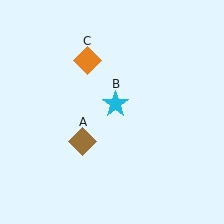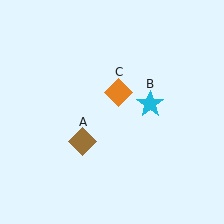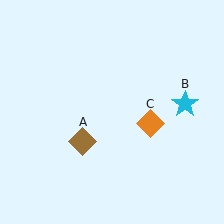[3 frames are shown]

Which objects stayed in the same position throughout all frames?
Brown diamond (object A) remained stationary.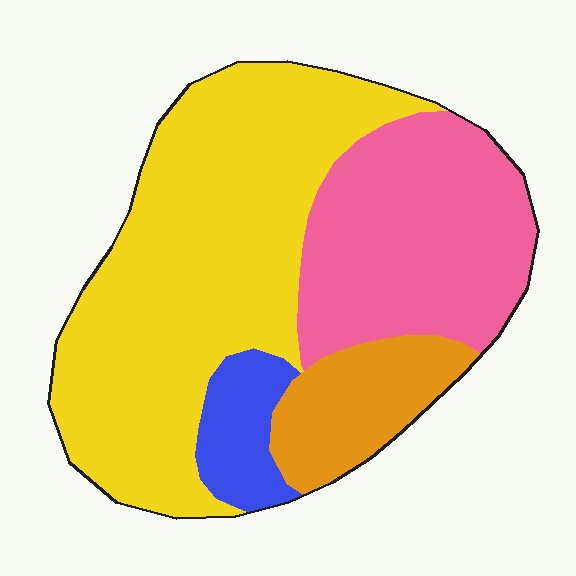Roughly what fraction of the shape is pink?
Pink takes up between a sixth and a third of the shape.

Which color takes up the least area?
Blue, at roughly 5%.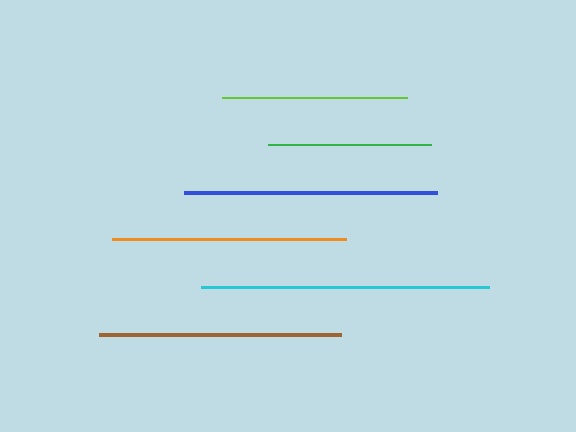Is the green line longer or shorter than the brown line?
The brown line is longer than the green line.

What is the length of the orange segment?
The orange segment is approximately 233 pixels long.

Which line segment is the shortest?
The green line is the shortest at approximately 163 pixels.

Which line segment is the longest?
The cyan line is the longest at approximately 288 pixels.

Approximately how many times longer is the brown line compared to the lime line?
The brown line is approximately 1.3 times the length of the lime line.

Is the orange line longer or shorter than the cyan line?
The cyan line is longer than the orange line.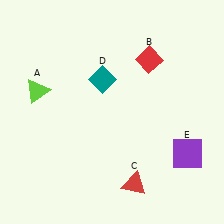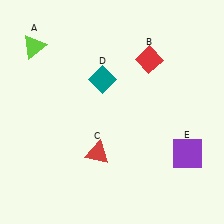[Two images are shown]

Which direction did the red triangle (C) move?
The red triangle (C) moved left.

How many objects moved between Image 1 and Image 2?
2 objects moved between the two images.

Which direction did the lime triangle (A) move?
The lime triangle (A) moved up.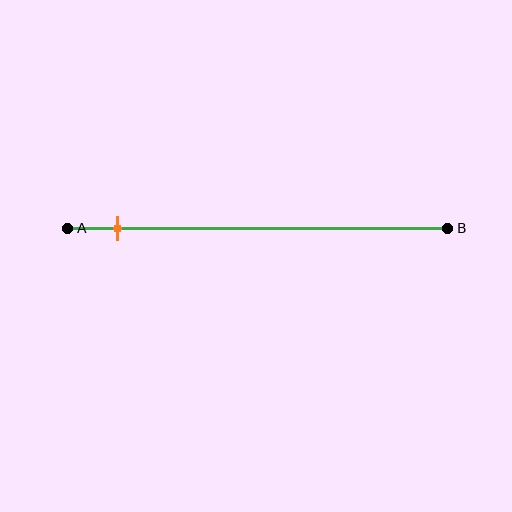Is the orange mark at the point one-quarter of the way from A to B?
No, the mark is at about 15% from A, not at the 25% one-quarter point.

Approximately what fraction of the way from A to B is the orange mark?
The orange mark is approximately 15% of the way from A to B.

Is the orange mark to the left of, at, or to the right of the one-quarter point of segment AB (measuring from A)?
The orange mark is to the left of the one-quarter point of segment AB.